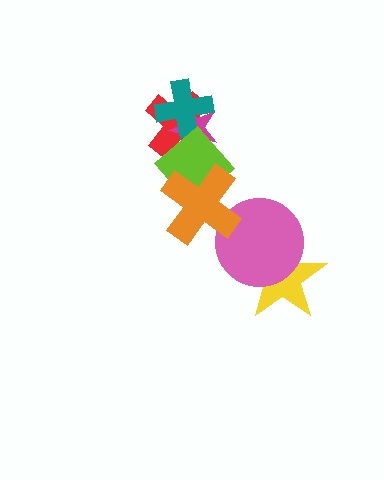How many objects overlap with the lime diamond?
4 objects overlap with the lime diamond.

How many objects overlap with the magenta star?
3 objects overlap with the magenta star.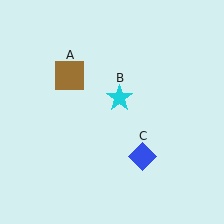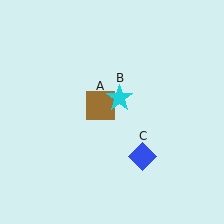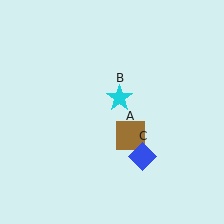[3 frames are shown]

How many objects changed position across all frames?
1 object changed position: brown square (object A).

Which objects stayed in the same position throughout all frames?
Cyan star (object B) and blue diamond (object C) remained stationary.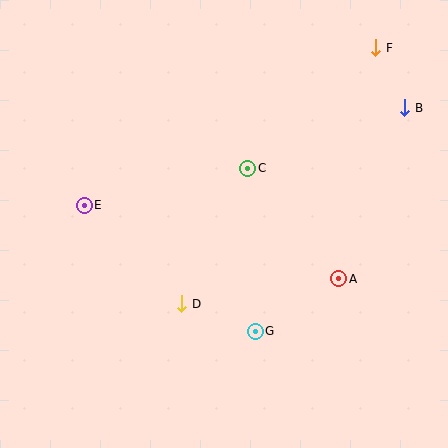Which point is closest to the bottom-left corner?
Point D is closest to the bottom-left corner.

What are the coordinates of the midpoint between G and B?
The midpoint between G and B is at (330, 219).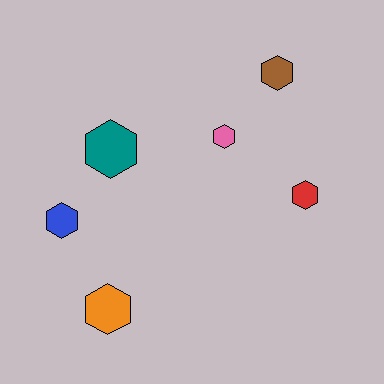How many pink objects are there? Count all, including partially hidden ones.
There is 1 pink object.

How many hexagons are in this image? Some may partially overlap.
There are 6 hexagons.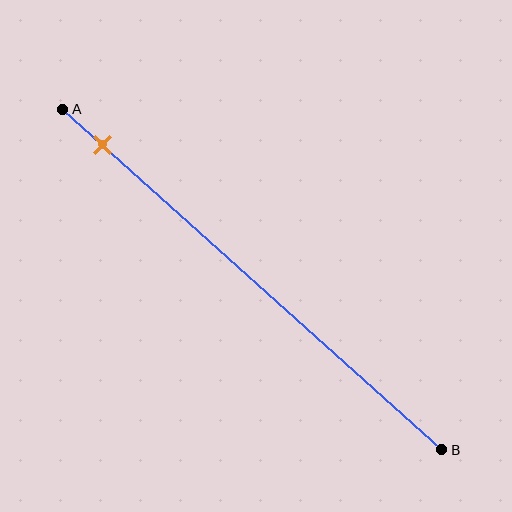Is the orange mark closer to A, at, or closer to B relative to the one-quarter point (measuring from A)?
The orange mark is closer to point A than the one-quarter point of segment AB.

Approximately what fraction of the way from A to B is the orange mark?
The orange mark is approximately 10% of the way from A to B.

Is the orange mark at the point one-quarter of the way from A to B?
No, the mark is at about 10% from A, not at the 25% one-quarter point.